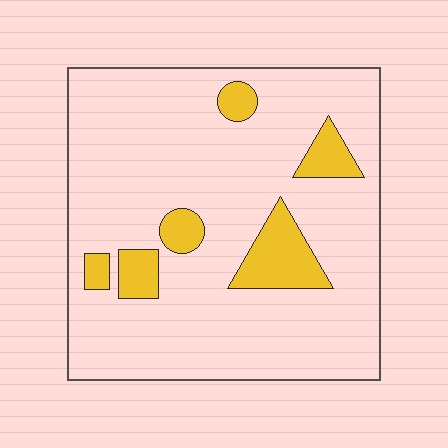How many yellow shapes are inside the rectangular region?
6.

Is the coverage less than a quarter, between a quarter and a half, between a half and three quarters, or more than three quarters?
Less than a quarter.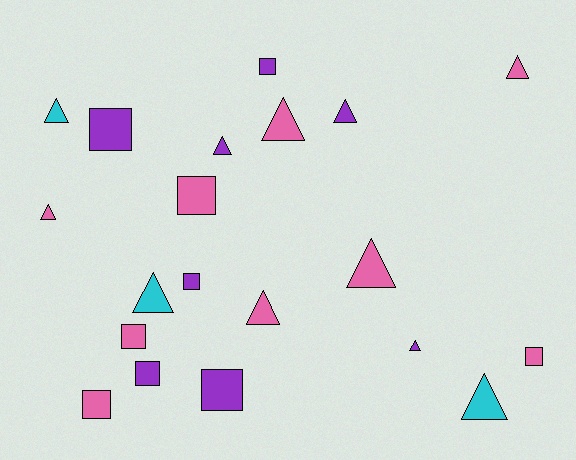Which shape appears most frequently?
Triangle, with 11 objects.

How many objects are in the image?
There are 20 objects.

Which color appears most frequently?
Pink, with 9 objects.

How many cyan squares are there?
There are no cyan squares.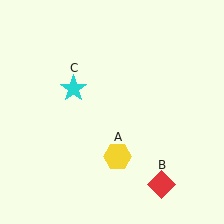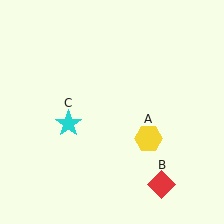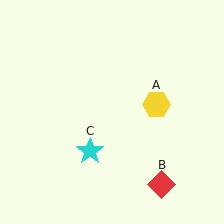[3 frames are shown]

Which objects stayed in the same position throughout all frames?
Red diamond (object B) remained stationary.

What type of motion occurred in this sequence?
The yellow hexagon (object A), cyan star (object C) rotated counterclockwise around the center of the scene.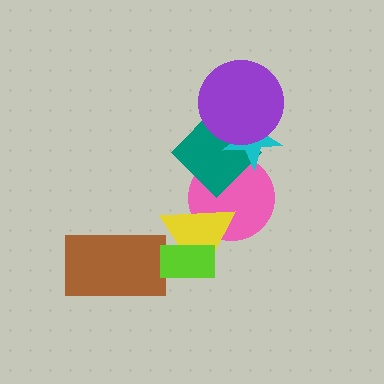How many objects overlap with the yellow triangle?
2 objects overlap with the yellow triangle.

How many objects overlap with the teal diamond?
3 objects overlap with the teal diamond.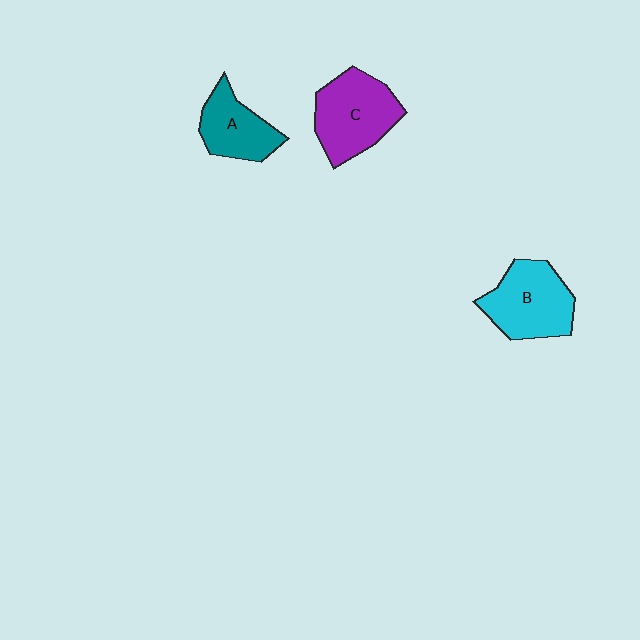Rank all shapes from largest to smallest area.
From largest to smallest: C (purple), B (cyan), A (teal).